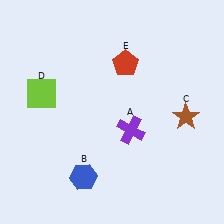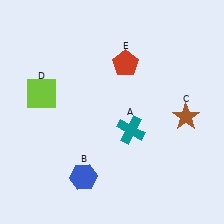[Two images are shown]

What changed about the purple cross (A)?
In Image 1, A is purple. In Image 2, it changed to teal.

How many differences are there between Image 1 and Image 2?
There is 1 difference between the two images.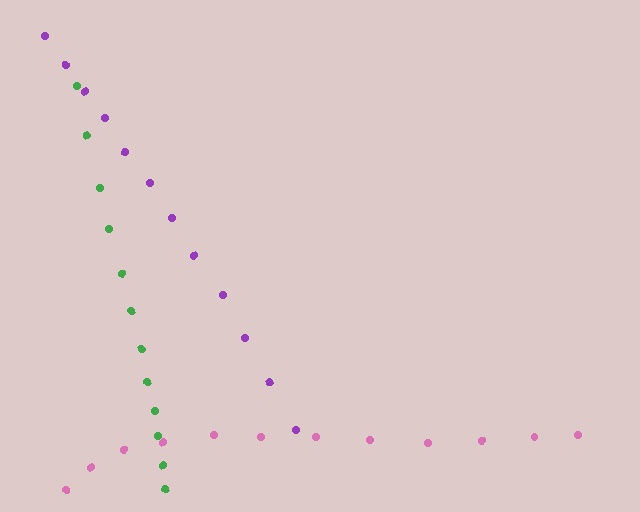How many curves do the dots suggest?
There are 3 distinct paths.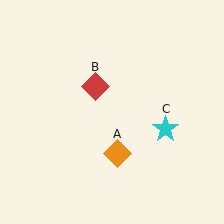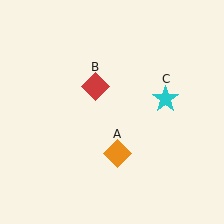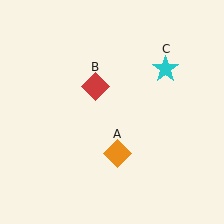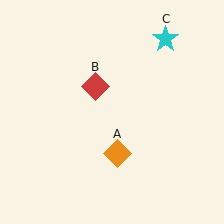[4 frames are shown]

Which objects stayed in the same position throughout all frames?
Orange diamond (object A) and red diamond (object B) remained stationary.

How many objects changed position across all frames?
1 object changed position: cyan star (object C).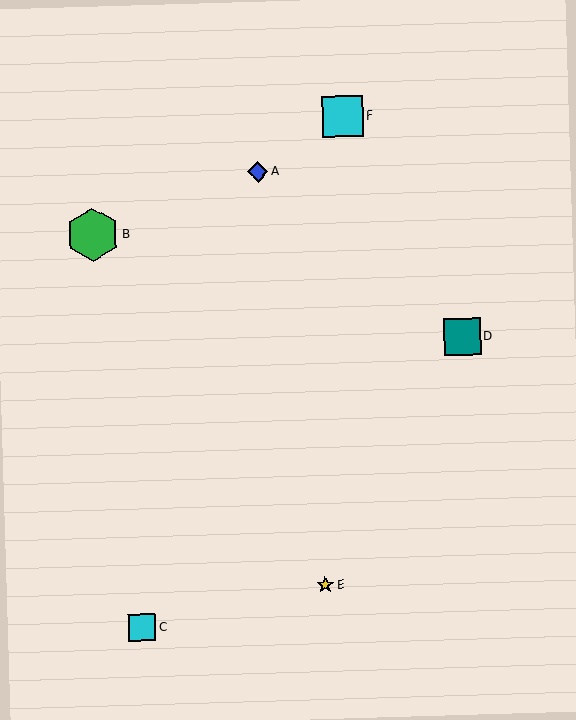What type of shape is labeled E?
Shape E is a yellow star.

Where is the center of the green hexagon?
The center of the green hexagon is at (93, 235).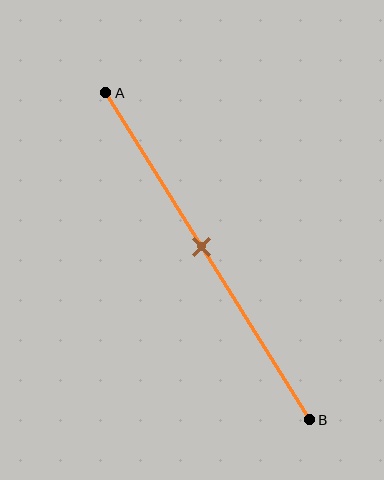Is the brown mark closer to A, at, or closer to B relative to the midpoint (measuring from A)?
The brown mark is approximately at the midpoint of segment AB.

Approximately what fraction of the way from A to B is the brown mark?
The brown mark is approximately 45% of the way from A to B.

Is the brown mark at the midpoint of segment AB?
Yes, the mark is approximately at the midpoint.